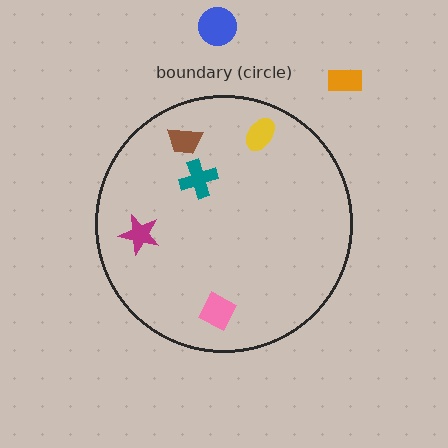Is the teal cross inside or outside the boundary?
Inside.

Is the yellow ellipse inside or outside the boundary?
Inside.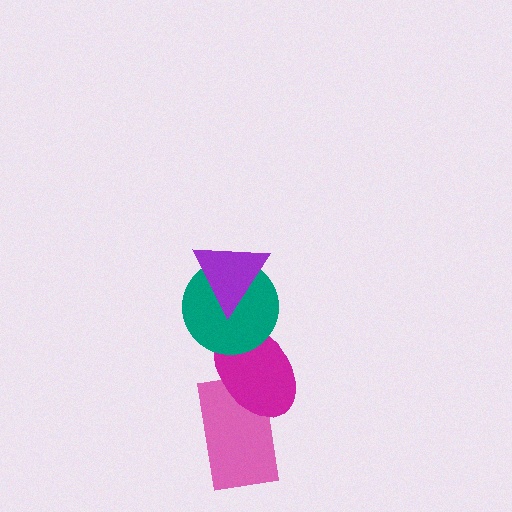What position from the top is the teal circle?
The teal circle is 2nd from the top.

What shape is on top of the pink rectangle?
The magenta ellipse is on top of the pink rectangle.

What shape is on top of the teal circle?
The purple triangle is on top of the teal circle.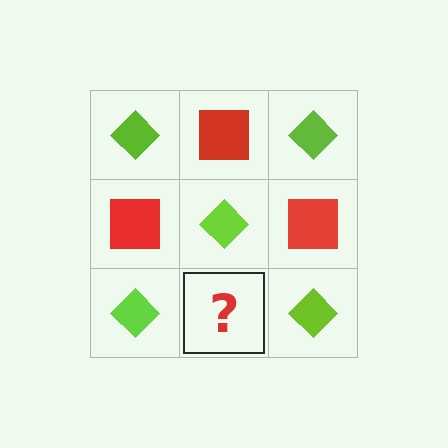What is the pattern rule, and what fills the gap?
The rule is that it alternates lime diamond and red square in a checkerboard pattern. The gap should be filled with a red square.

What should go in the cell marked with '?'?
The missing cell should contain a red square.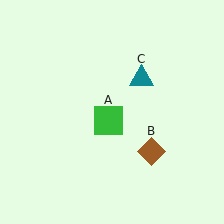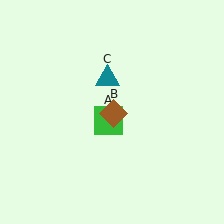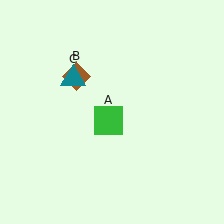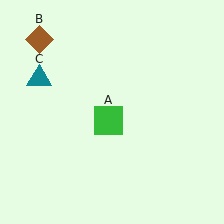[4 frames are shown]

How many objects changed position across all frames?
2 objects changed position: brown diamond (object B), teal triangle (object C).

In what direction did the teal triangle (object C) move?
The teal triangle (object C) moved left.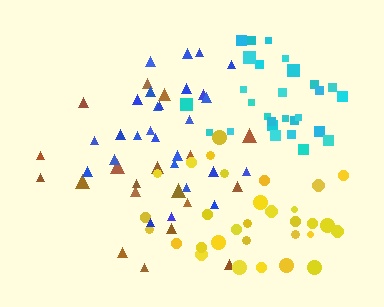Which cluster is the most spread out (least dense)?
Brown.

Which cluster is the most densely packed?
Cyan.